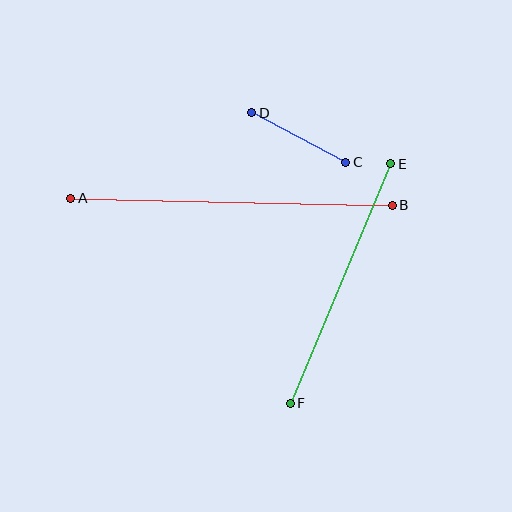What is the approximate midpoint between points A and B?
The midpoint is at approximately (232, 202) pixels.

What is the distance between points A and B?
The distance is approximately 322 pixels.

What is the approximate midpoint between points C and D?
The midpoint is at approximately (299, 137) pixels.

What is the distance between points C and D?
The distance is approximately 106 pixels.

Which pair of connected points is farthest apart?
Points A and B are farthest apart.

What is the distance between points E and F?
The distance is approximately 260 pixels.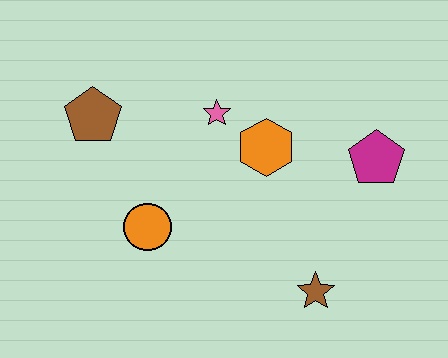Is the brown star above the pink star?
No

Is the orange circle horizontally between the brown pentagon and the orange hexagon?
Yes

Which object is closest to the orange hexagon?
The pink star is closest to the orange hexagon.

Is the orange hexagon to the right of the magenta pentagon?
No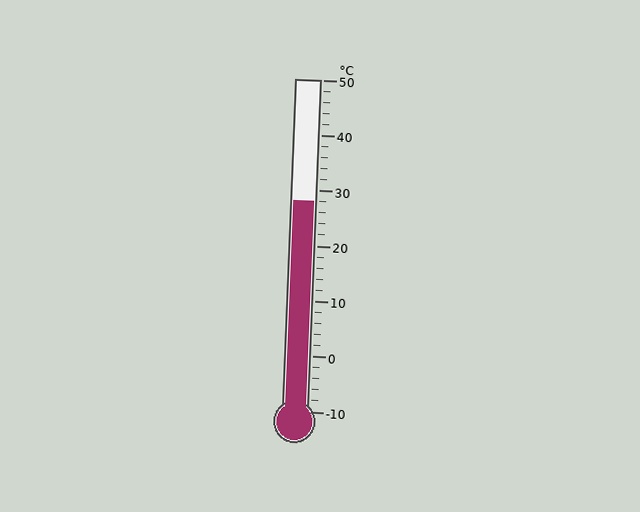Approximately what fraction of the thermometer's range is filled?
The thermometer is filled to approximately 65% of its range.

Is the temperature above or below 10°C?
The temperature is above 10°C.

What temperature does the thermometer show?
The thermometer shows approximately 28°C.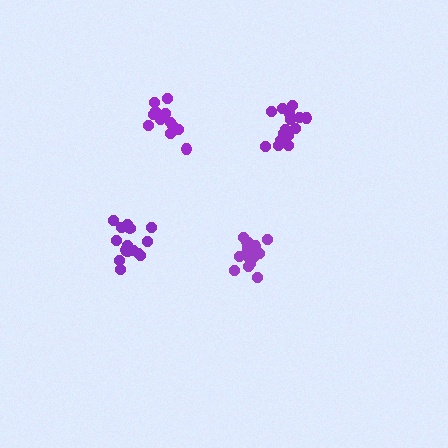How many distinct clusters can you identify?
There are 4 distinct clusters.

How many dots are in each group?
Group 1: 12 dots, Group 2: 15 dots, Group 3: 15 dots, Group 4: 15 dots (57 total).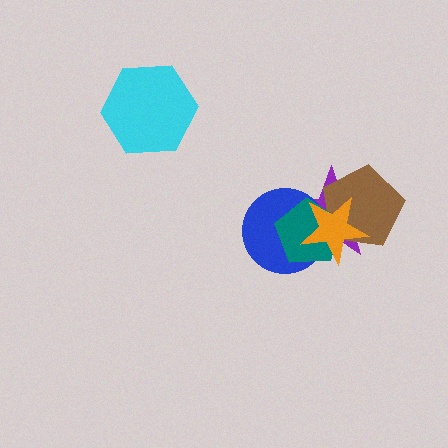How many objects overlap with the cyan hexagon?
0 objects overlap with the cyan hexagon.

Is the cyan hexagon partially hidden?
No, no other shape covers it.